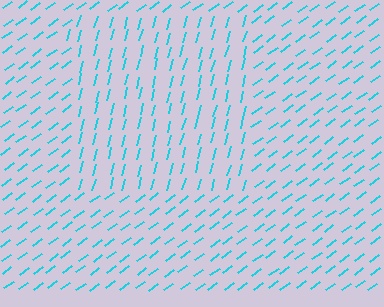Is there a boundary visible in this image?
Yes, there is a texture boundary formed by a change in line orientation.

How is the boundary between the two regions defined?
The boundary is defined purely by a change in line orientation (approximately 38 degrees difference). All lines are the same color and thickness.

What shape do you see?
I see a rectangle.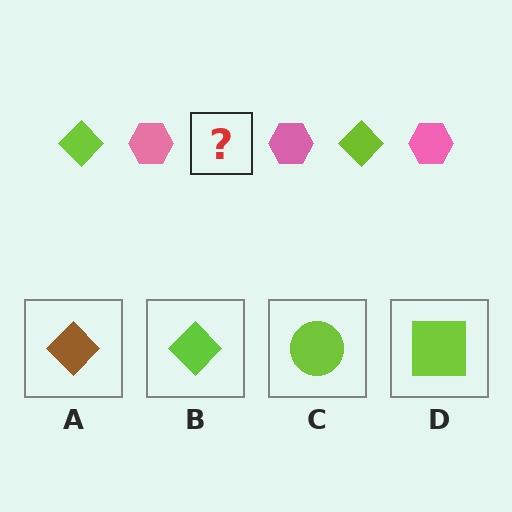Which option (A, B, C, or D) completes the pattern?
B.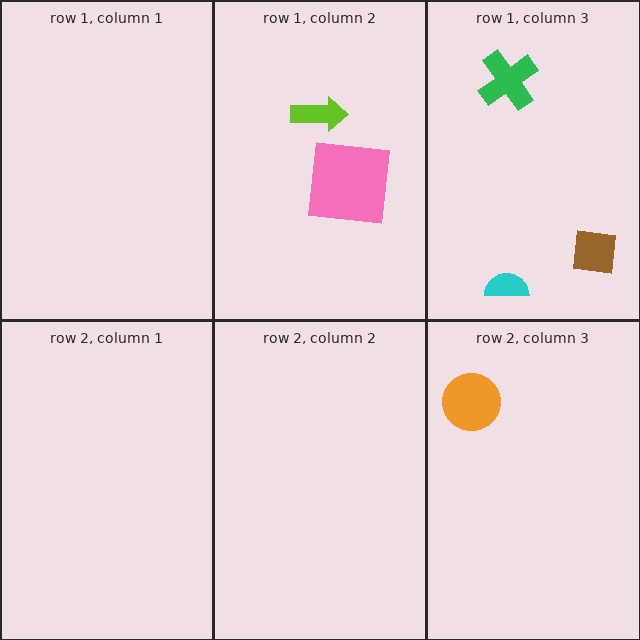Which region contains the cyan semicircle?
The row 1, column 3 region.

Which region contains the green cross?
The row 1, column 3 region.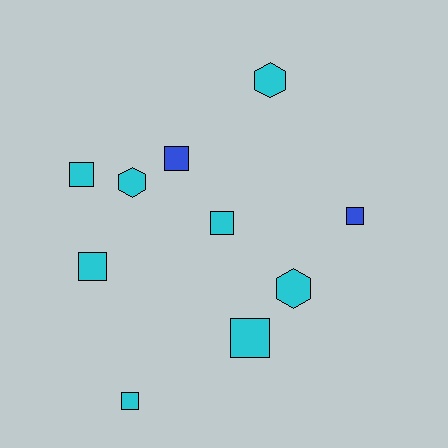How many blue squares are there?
There are 2 blue squares.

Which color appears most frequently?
Cyan, with 8 objects.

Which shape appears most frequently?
Square, with 7 objects.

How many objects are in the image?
There are 10 objects.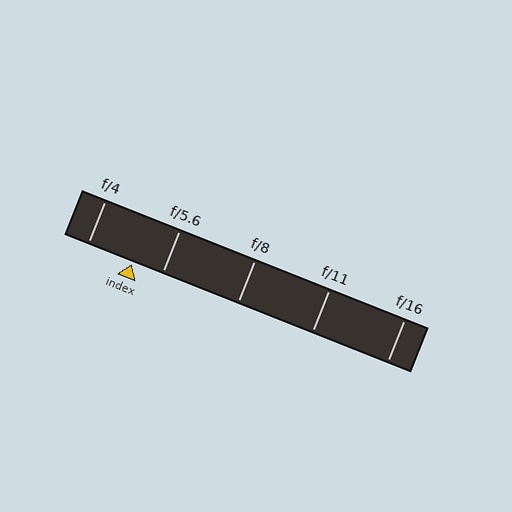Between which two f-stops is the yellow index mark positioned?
The index mark is between f/4 and f/5.6.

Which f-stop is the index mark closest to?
The index mark is closest to f/5.6.